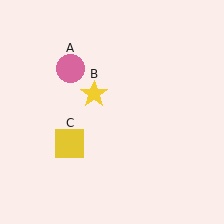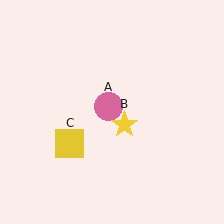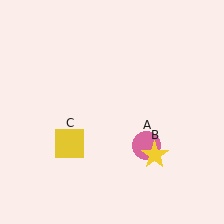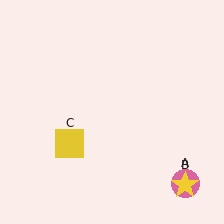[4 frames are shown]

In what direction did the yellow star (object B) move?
The yellow star (object B) moved down and to the right.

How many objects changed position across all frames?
2 objects changed position: pink circle (object A), yellow star (object B).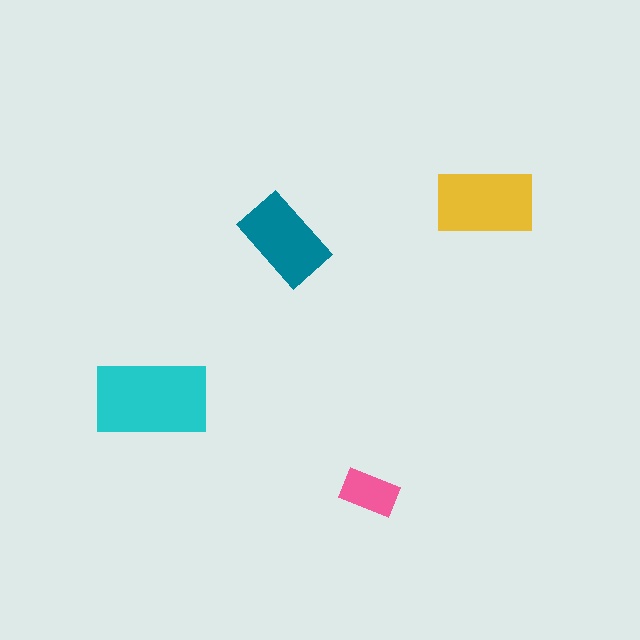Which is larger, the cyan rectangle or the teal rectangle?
The cyan one.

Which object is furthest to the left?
The cyan rectangle is leftmost.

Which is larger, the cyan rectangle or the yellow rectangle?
The cyan one.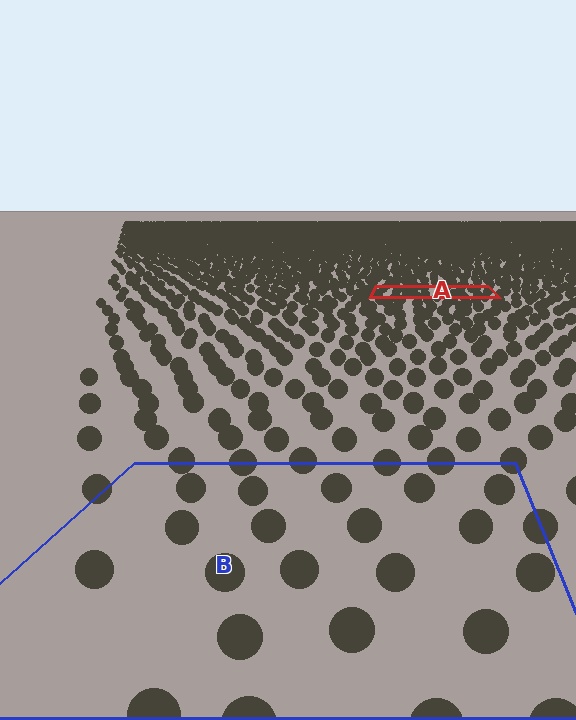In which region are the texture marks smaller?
The texture marks are smaller in region A, because it is farther away.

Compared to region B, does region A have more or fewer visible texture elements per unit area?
Region A has more texture elements per unit area — they are packed more densely because it is farther away.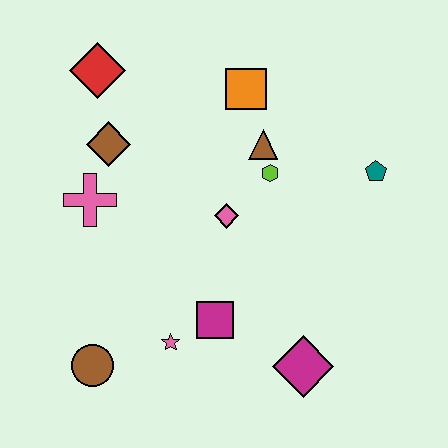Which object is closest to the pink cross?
The brown diamond is closest to the pink cross.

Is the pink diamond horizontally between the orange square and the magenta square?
Yes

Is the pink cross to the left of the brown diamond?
Yes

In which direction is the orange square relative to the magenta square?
The orange square is above the magenta square.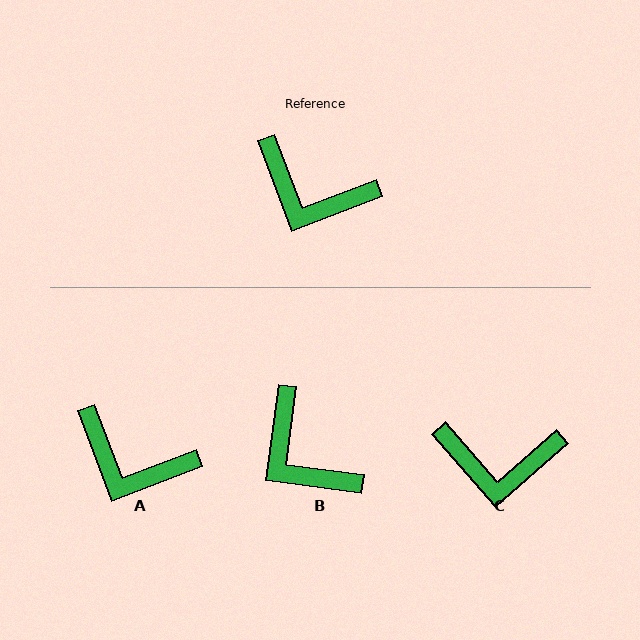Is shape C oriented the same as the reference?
No, it is off by about 20 degrees.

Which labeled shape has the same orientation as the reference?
A.